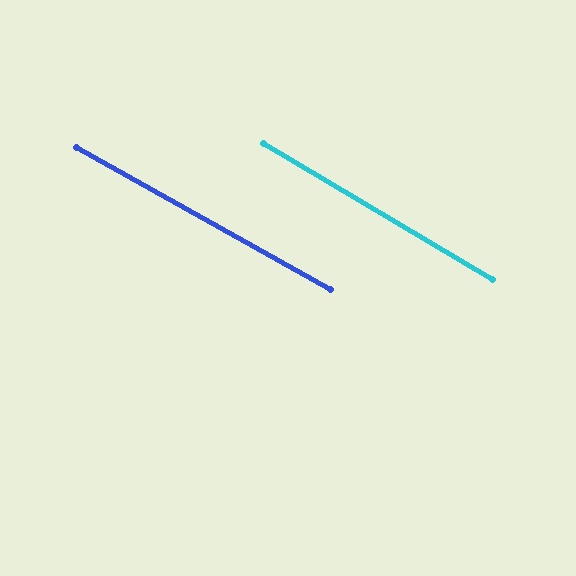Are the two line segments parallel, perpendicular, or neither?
Parallel — their directions differ by only 1.5°.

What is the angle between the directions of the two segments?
Approximately 2 degrees.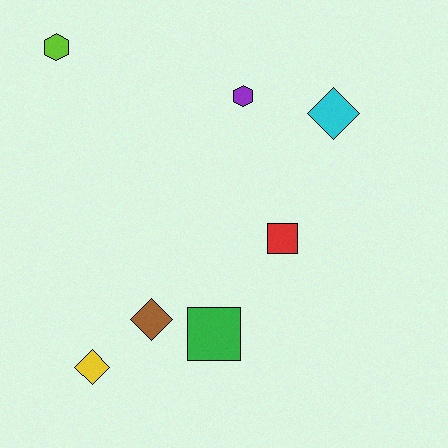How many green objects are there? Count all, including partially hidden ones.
There is 1 green object.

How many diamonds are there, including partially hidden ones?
There are 3 diamonds.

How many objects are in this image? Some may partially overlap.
There are 7 objects.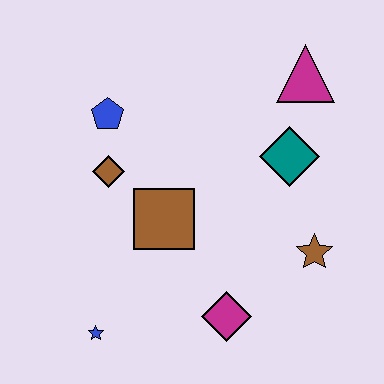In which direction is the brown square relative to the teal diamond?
The brown square is to the left of the teal diamond.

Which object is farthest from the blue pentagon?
The brown star is farthest from the blue pentagon.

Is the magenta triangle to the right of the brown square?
Yes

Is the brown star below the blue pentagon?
Yes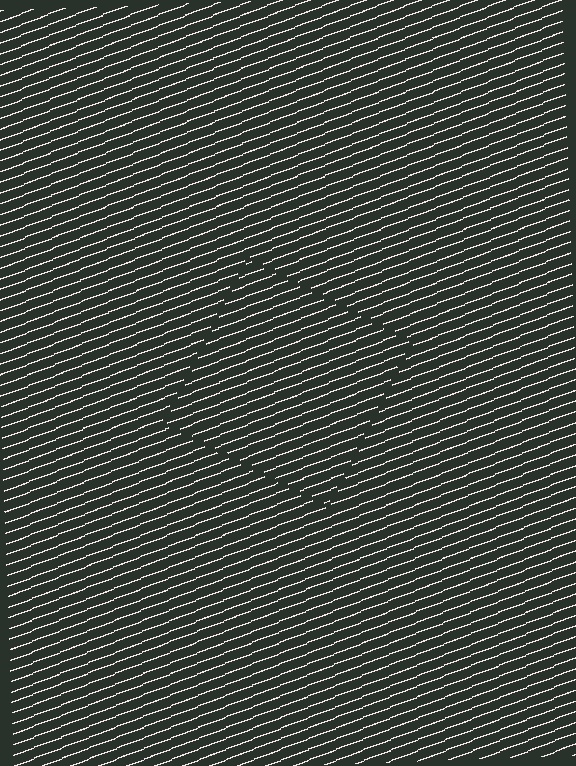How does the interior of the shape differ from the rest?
The interior of the shape contains the same grating, shifted by half a period — the contour is defined by the phase discontinuity where line-ends from the inner and outer gratings abut.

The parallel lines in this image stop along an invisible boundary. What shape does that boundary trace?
An illusory square. The interior of the shape contains the same grating, shifted by half a period — the contour is defined by the phase discontinuity where line-ends from the inner and outer gratings abut.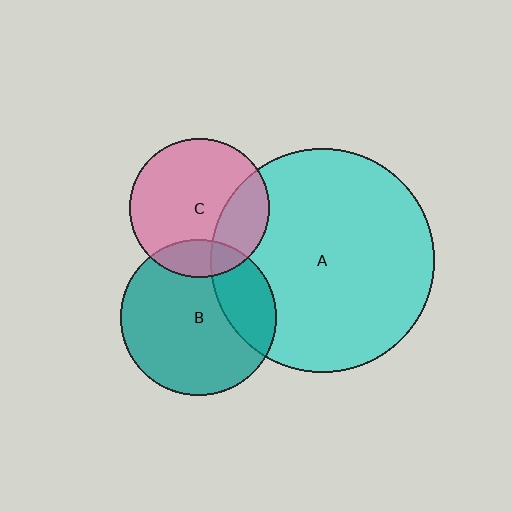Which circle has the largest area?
Circle A (cyan).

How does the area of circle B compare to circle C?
Approximately 1.3 times.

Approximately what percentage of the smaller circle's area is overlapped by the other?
Approximately 25%.